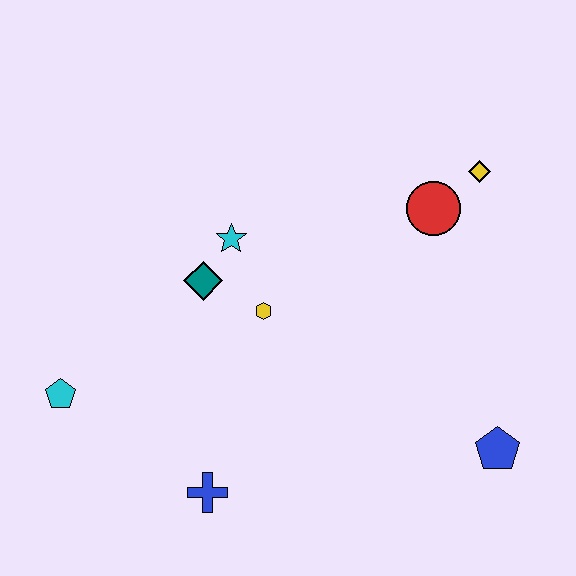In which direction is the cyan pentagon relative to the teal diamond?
The cyan pentagon is to the left of the teal diamond.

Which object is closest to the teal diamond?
The cyan star is closest to the teal diamond.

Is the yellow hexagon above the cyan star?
No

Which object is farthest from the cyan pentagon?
The yellow diamond is farthest from the cyan pentagon.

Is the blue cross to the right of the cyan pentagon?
Yes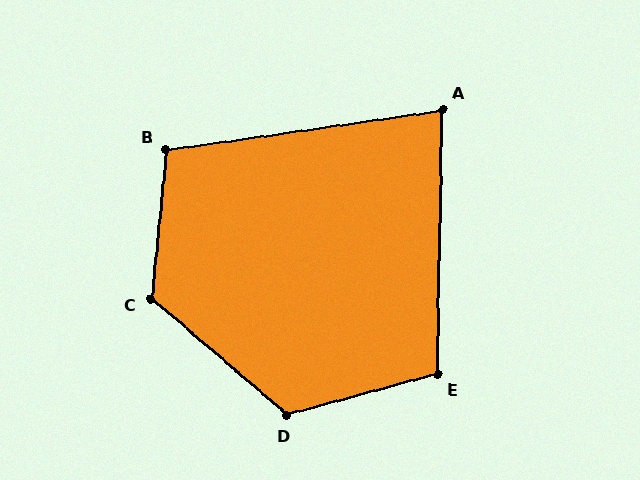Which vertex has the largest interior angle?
C, at approximately 125 degrees.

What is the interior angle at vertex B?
Approximately 104 degrees (obtuse).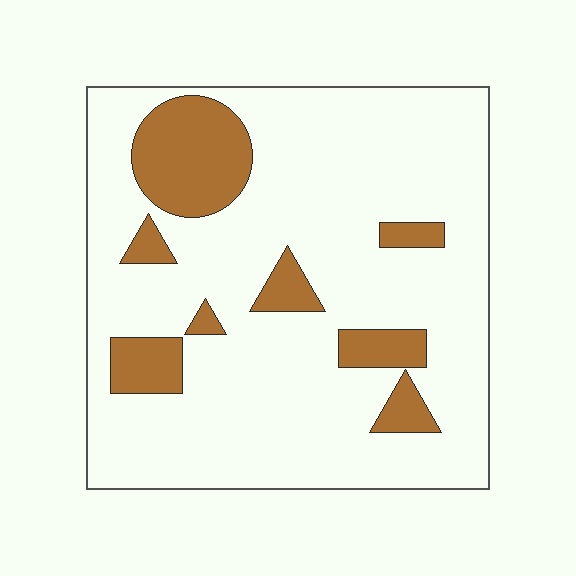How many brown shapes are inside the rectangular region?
8.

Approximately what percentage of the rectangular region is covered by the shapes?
Approximately 15%.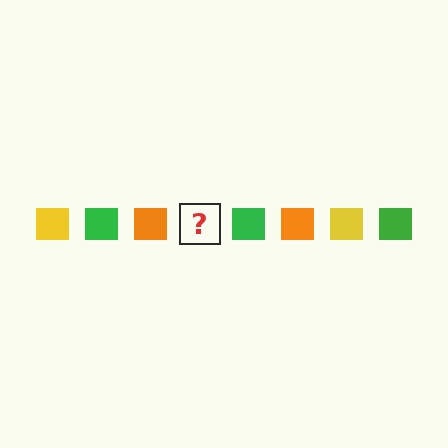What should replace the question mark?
The question mark should be replaced with a yellow square.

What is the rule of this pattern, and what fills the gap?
The rule is that the pattern cycles through yellow, green, orange squares. The gap should be filled with a yellow square.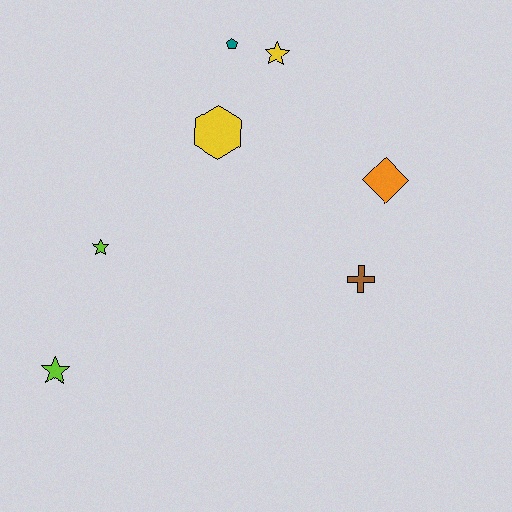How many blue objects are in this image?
There are no blue objects.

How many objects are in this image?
There are 7 objects.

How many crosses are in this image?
There is 1 cross.